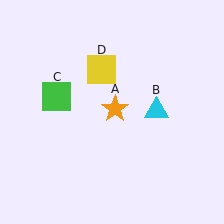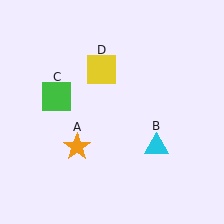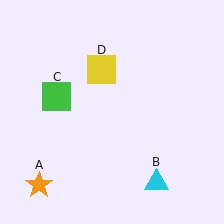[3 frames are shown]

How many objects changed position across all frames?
2 objects changed position: orange star (object A), cyan triangle (object B).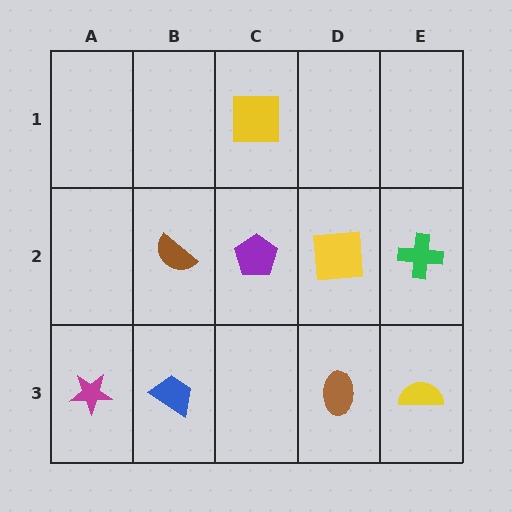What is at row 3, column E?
A yellow semicircle.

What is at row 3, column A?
A magenta star.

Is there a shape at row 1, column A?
No, that cell is empty.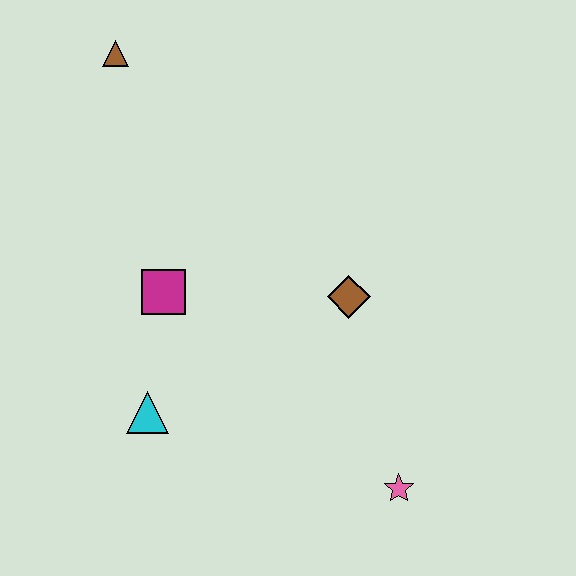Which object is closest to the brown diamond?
The magenta square is closest to the brown diamond.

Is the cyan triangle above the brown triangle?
No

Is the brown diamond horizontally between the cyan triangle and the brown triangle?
No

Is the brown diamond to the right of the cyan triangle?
Yes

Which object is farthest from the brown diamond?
The brown triangle is farthest from the brown diamond.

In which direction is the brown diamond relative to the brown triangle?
The brown diamond is below the brown triangle.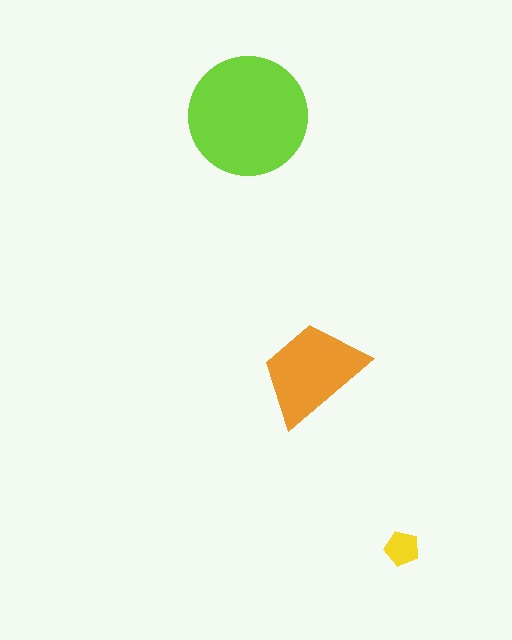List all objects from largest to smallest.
The lime circle, the orange trapezoid, the yellow pentagon.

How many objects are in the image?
There are 3 objects in the image.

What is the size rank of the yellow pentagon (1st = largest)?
3rd.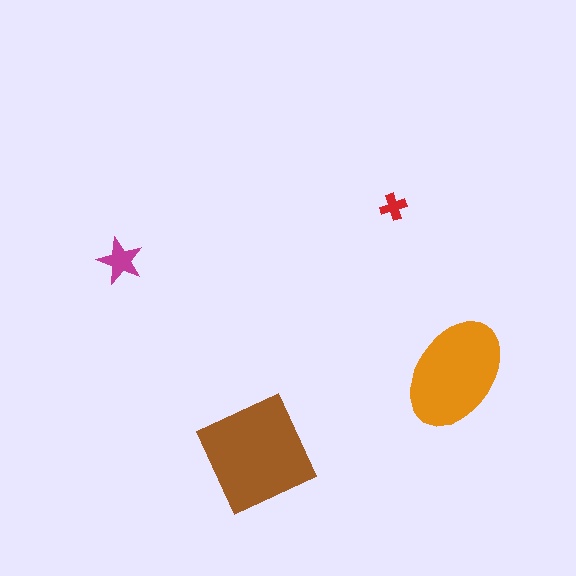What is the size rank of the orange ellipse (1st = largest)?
2nd.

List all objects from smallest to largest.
The red cross, the magenta star, the orange ellipse, the brown square.